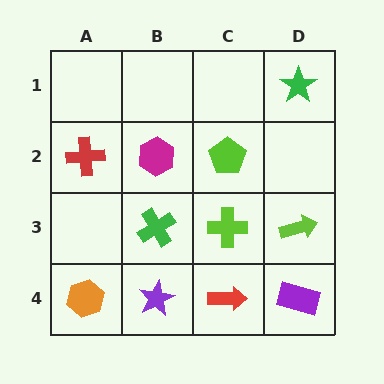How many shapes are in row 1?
1 shape.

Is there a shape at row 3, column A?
No, that cell is empty.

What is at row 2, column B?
A magenta hexagon.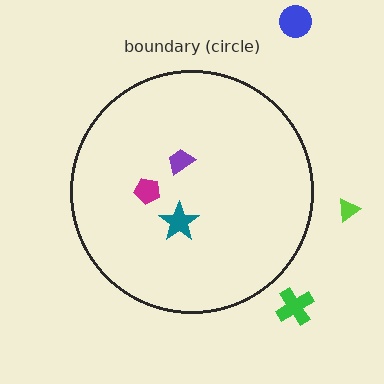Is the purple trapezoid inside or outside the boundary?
Inside.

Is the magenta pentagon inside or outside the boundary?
Inside.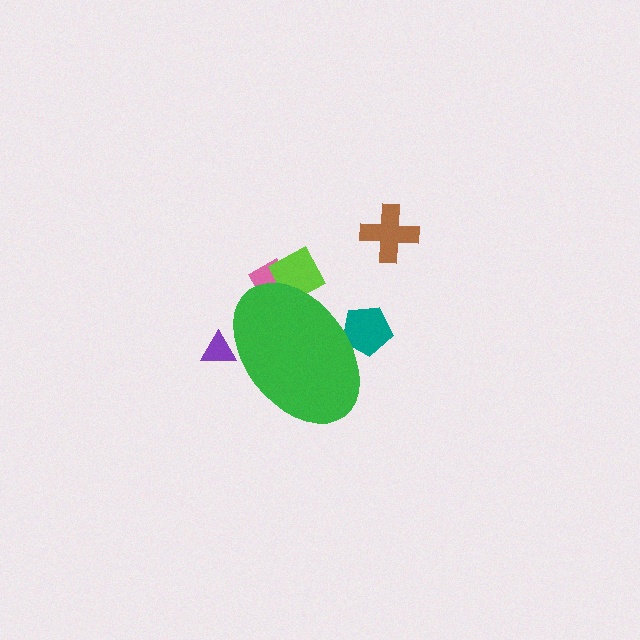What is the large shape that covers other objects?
A green ellipse.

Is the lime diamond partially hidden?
Yes, the lime diamond is partially hidden behind the green ellipse.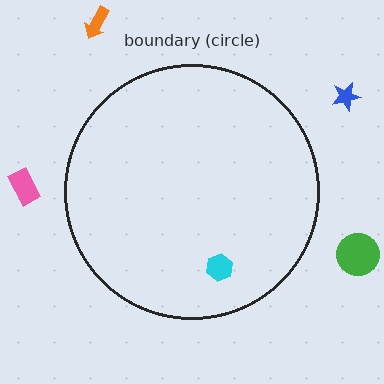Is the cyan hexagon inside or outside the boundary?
Inside.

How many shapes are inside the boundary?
1 inside, 4 outside.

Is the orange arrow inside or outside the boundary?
Outside.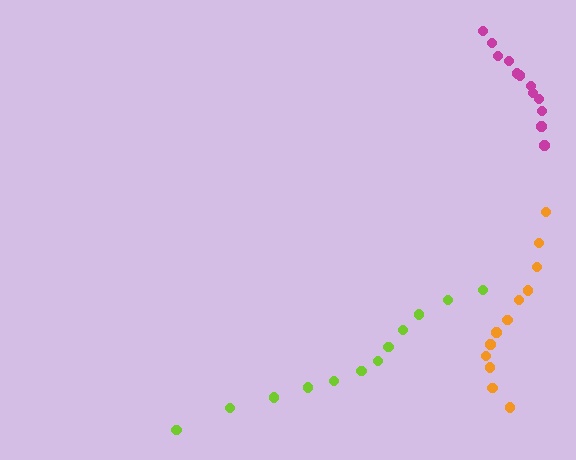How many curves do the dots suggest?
There are 3 distinct paths.